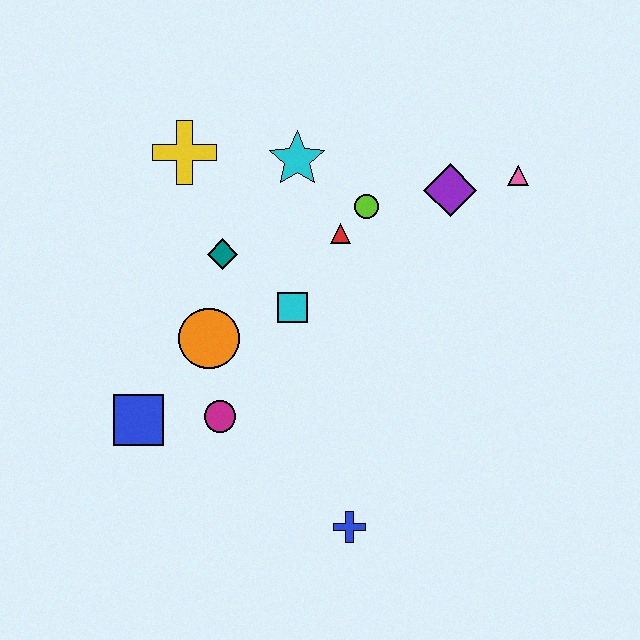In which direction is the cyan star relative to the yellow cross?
The cyan star is to the right of the yellow cross.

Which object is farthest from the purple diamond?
The blue square is farthest from the purple diamond.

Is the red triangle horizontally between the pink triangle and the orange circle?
Yes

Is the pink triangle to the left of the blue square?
No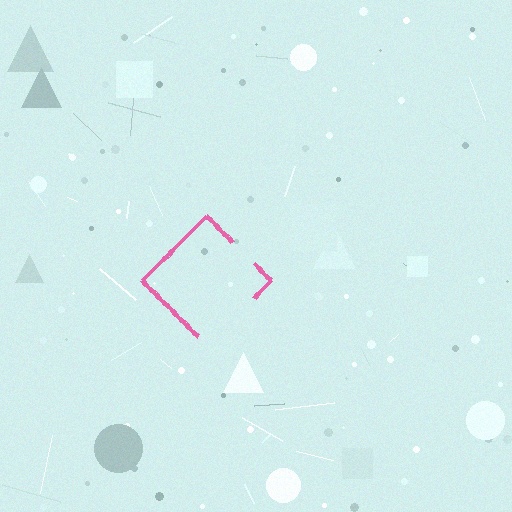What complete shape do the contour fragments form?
The contour fragments form a diamond.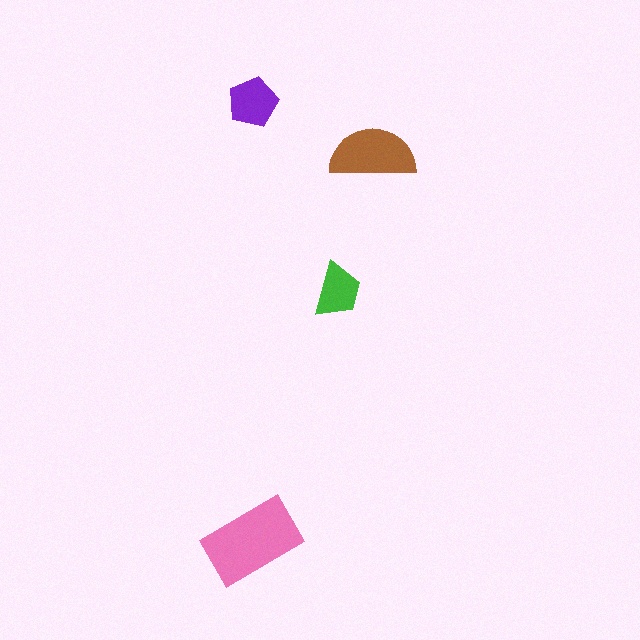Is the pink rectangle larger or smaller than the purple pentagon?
Larger.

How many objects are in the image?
There are 4 objects in the image.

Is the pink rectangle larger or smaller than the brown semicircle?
Larger.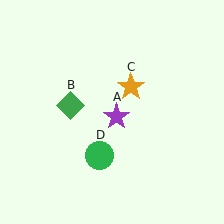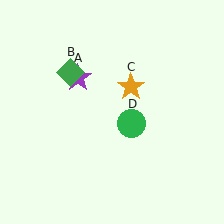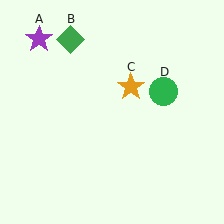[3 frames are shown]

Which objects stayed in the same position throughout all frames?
Orange star (object C) remained stationary.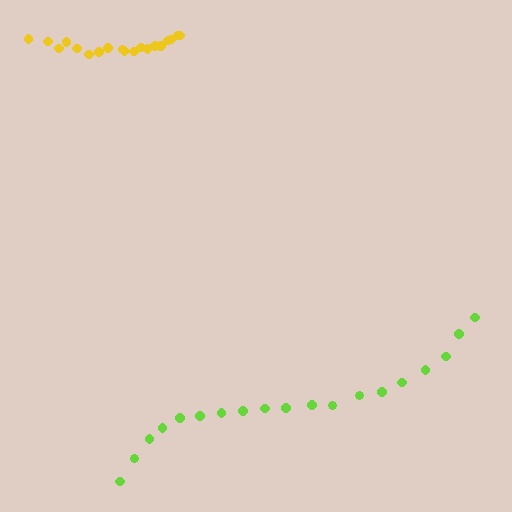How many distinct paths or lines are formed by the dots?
There are 2 distinct paths.